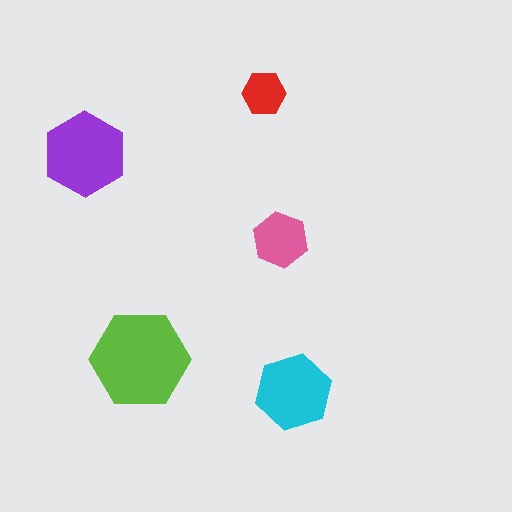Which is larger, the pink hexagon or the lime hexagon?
The lime one.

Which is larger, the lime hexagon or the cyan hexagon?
The lime one.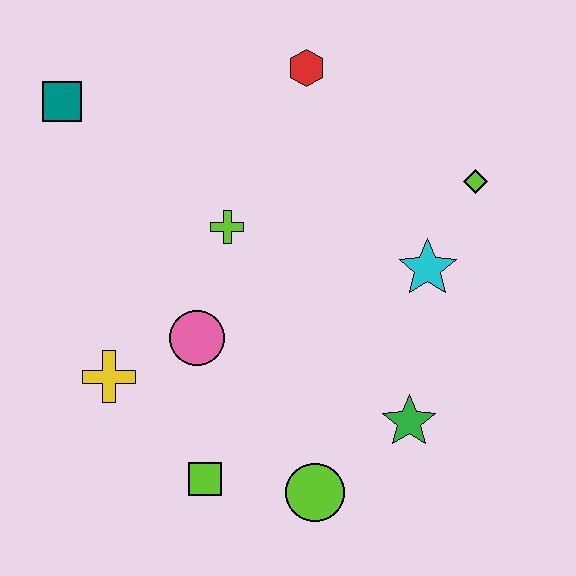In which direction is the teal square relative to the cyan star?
The teal square is to the left of the cyan star.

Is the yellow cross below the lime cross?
Yes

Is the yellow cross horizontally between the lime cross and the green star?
No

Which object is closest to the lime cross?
The pink circle is closest to the lime cross.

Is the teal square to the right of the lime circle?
No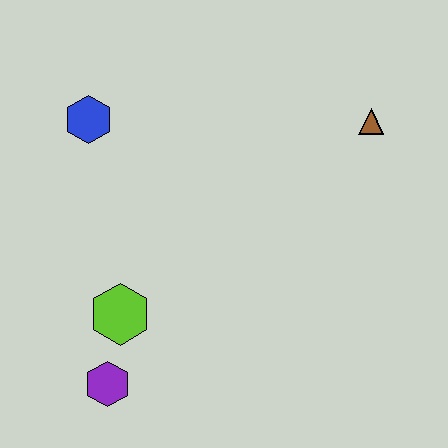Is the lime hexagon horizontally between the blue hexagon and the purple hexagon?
No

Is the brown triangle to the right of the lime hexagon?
Yes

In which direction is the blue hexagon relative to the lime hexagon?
The blue hexagon is above the lime hexagon.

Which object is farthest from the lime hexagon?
The brown triangle is farthest from the lime hexagon.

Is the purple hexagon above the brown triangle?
No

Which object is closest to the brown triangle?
The blue hexagon is closest to the brown triangle.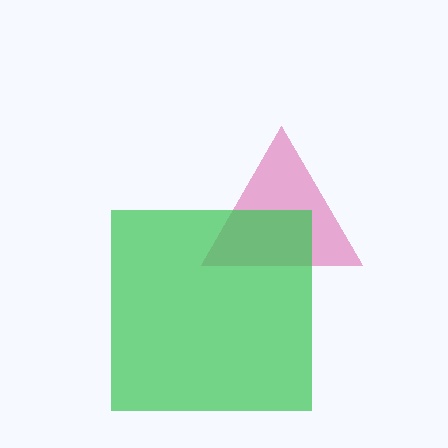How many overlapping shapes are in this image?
There are 2 overlapping shapes in the image.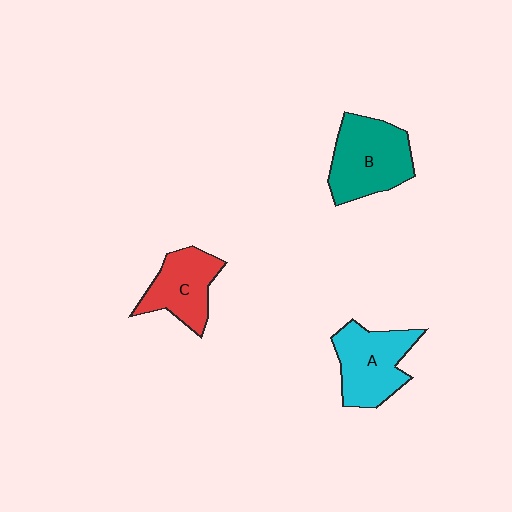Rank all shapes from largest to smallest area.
From largest to smallest: B (teal), A (cyan), C (red).